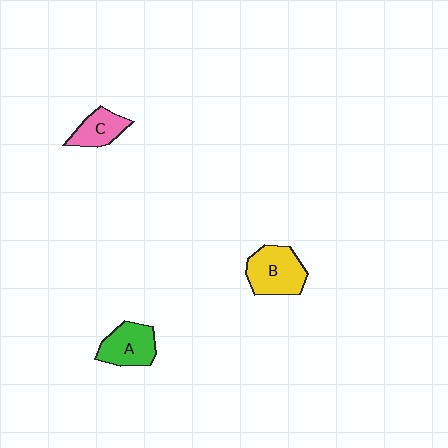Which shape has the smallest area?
Shape C (pink).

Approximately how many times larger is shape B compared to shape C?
Approximately 1.6 times.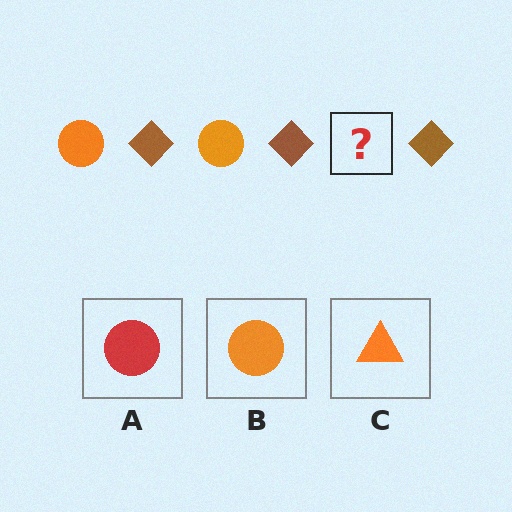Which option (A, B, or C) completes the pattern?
B.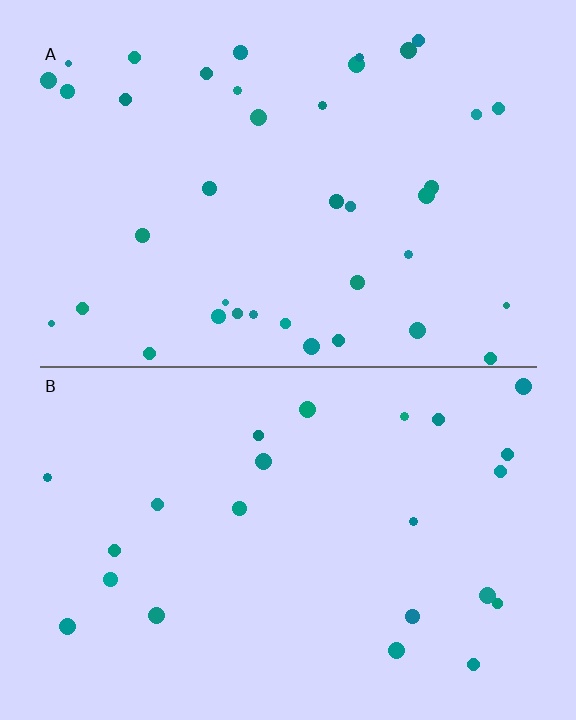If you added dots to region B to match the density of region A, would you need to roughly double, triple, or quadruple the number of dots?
Approximately double.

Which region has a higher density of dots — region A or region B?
A (the top).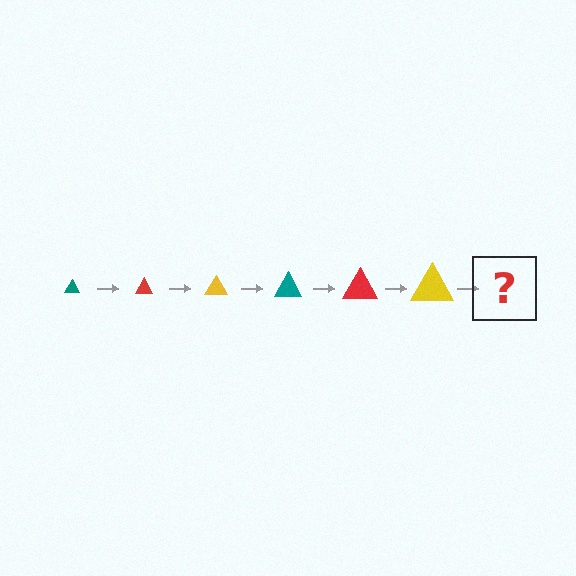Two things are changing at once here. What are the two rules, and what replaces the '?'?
The two rules are that the triangle grows larger each step and the color cycles through teal, red, and yellow. The '?' should be a teal triangle, larger than the previous one.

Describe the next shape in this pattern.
It should be a teal triangle, larger than the previous one.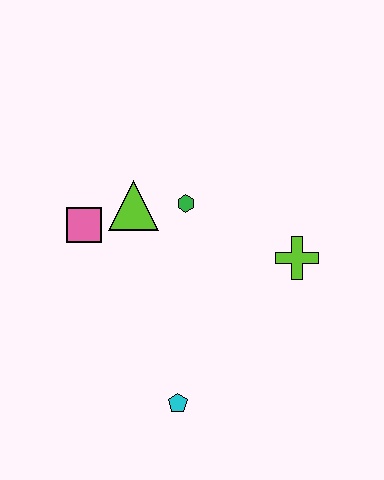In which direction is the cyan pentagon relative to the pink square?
The cyan pentagon is below the pink square.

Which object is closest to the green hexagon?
The lime triangle is closest to the green hexagon.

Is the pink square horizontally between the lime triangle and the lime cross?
No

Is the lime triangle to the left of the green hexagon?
Yes